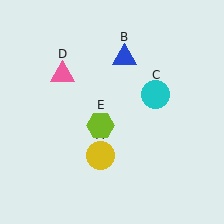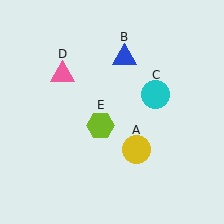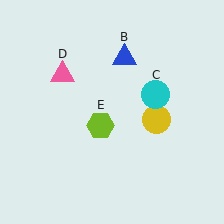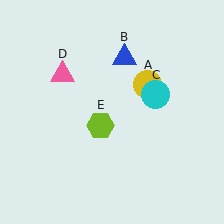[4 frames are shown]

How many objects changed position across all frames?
1 object changed position: yellow circle (object A).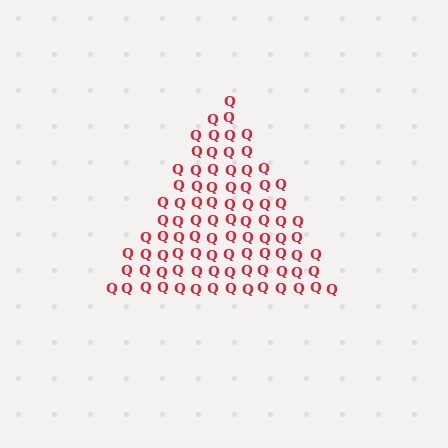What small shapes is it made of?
It is made of small letter Q's.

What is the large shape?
The large shape is a triangle.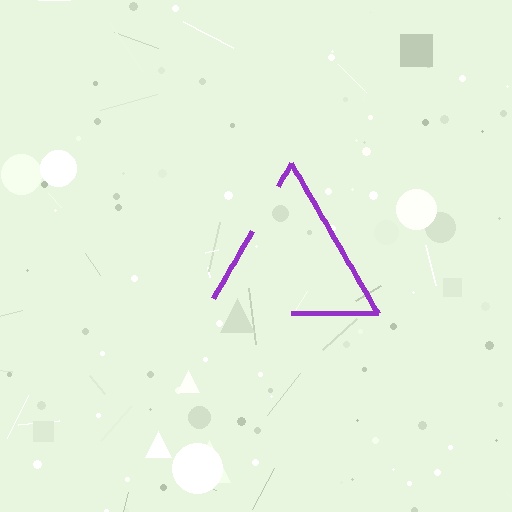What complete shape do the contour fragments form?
The contour fragments form a triangle.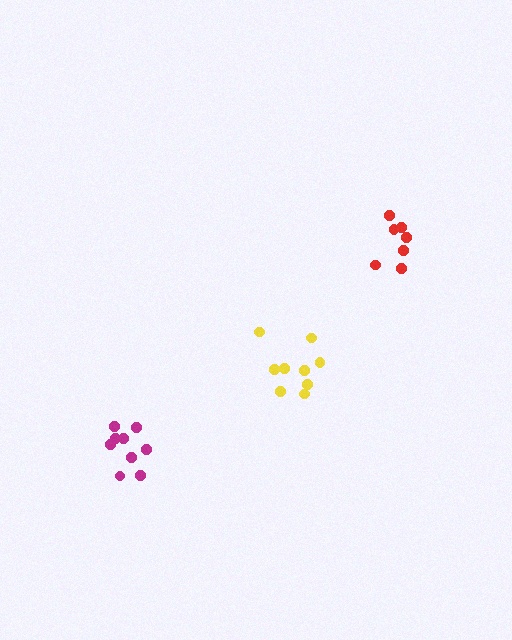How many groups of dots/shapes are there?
There are 3 groups.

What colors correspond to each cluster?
The clusters are colored: yellow, magenta, red.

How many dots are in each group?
Group 1: 9 dots, Group 2: 9 dots, Group 3: 7 dots (25 total).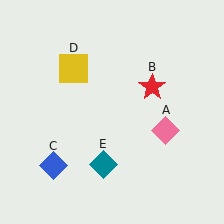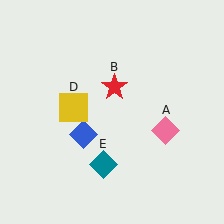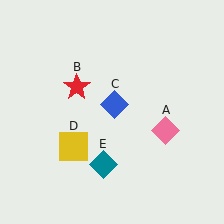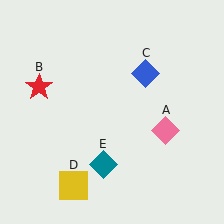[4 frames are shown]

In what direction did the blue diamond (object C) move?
The blue diamond (object C) moved up and to the right.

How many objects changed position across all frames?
3 objects changed position: red star (object B), blue diamond (object C), yellow square (object D).